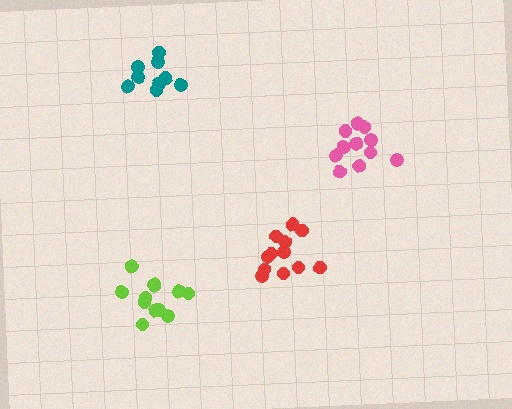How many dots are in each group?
Group 1: 11 dots, Group 2: 12 dots, Group 3: 12 dots, Group 4: 9 dots (44 total).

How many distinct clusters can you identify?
There are 4 distinct clusters.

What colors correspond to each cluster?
The clusters are colored: pink, red, lime, teal.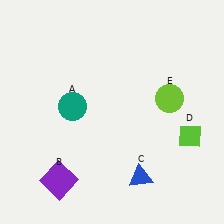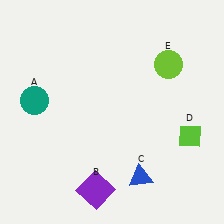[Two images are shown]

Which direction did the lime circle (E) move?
The lime circle (E) moved up.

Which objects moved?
The objects that moved are: the teal circle (A), the purple square (B), the lime circle (E).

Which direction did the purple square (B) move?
The purple square (B) moved right.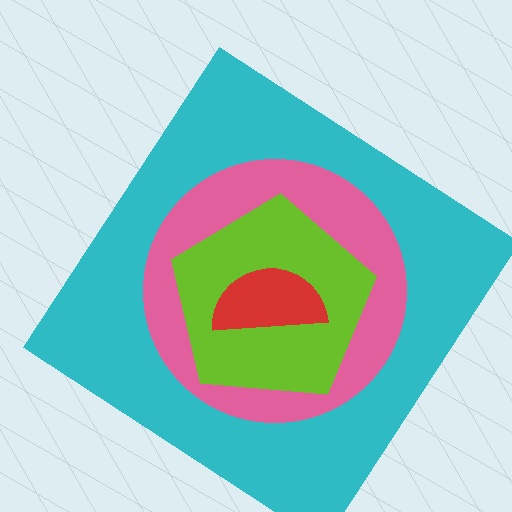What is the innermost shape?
The red semicircle.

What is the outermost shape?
The cyan diamond.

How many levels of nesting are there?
4.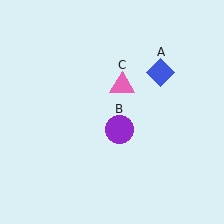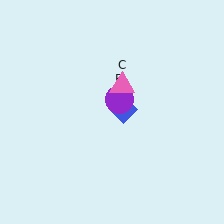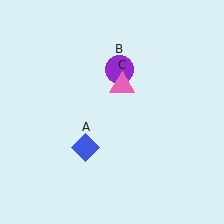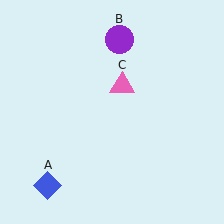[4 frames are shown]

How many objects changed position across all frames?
2 objects changed position: blue diamond (object A), purple circle (object B).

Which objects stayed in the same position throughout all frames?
Pink triangle (object C) remained stationary.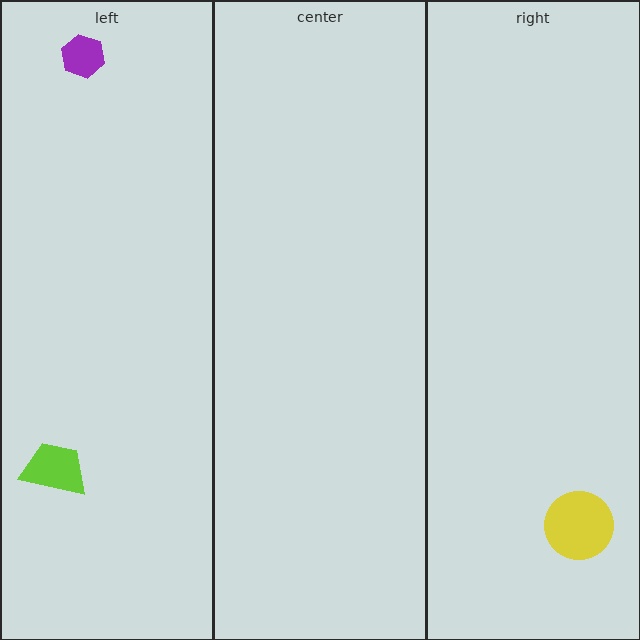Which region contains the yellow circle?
The right region.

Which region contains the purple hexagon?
The left region.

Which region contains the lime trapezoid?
The left region.